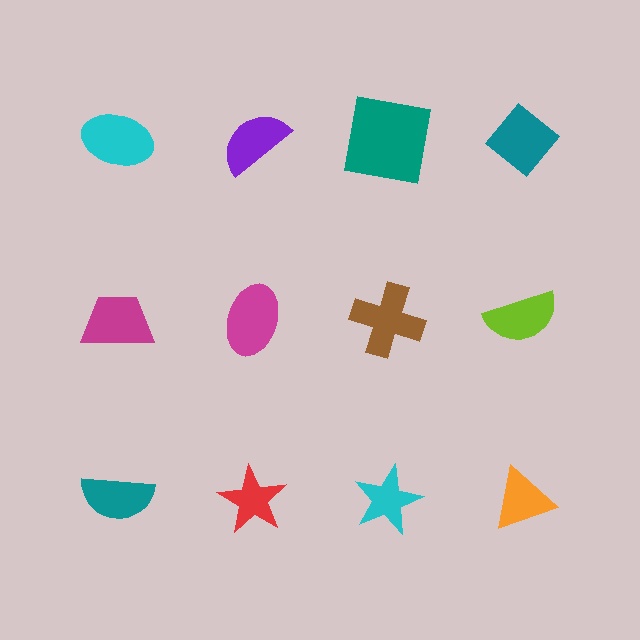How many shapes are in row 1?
4 shapes.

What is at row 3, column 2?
A red star.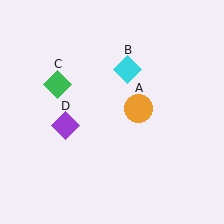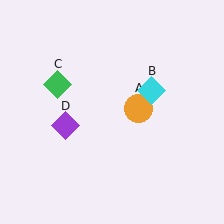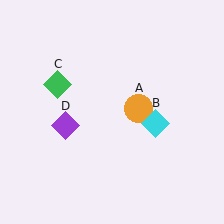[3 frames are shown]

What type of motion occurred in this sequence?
The cyan diamond (object B) rotated clockwise around the center of the scene.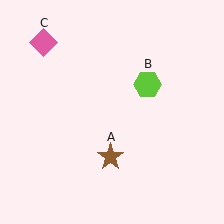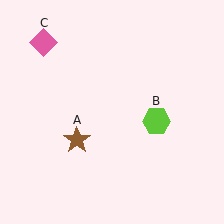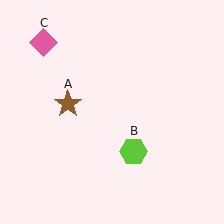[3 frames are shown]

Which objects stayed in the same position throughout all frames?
Pink diamond (object C) remained stationary.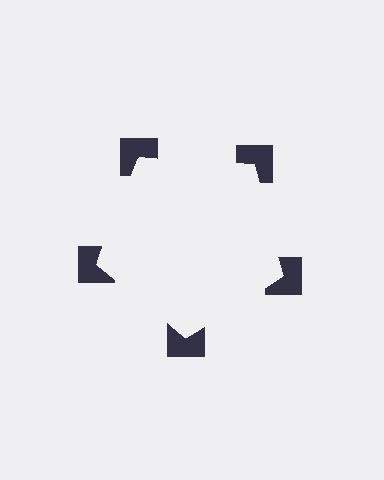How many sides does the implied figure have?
5 sides.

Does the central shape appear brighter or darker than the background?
It typically appears slightly brighter than the background, even though no actual brightness change is drawn.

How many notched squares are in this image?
There are 5 — one at each vertex of the illusory pentagon.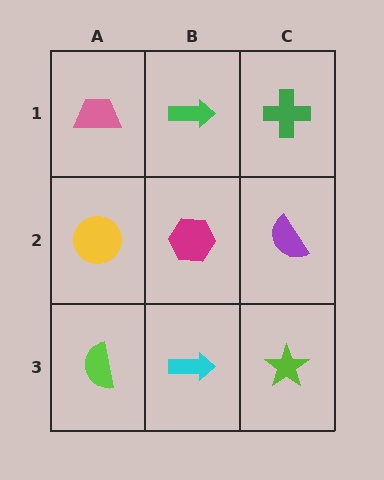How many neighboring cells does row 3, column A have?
2.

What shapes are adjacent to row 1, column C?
A purple semicircle (row 2, column C), a green arrow (row 1, column B).